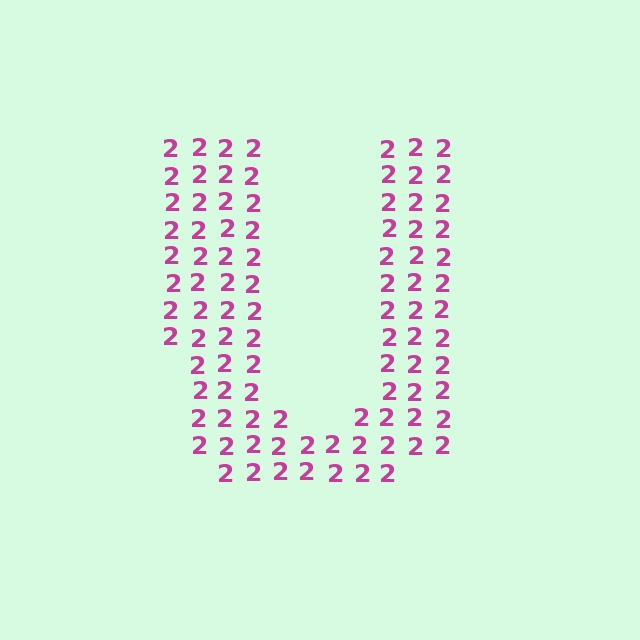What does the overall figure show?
The overall figure shows the letter U.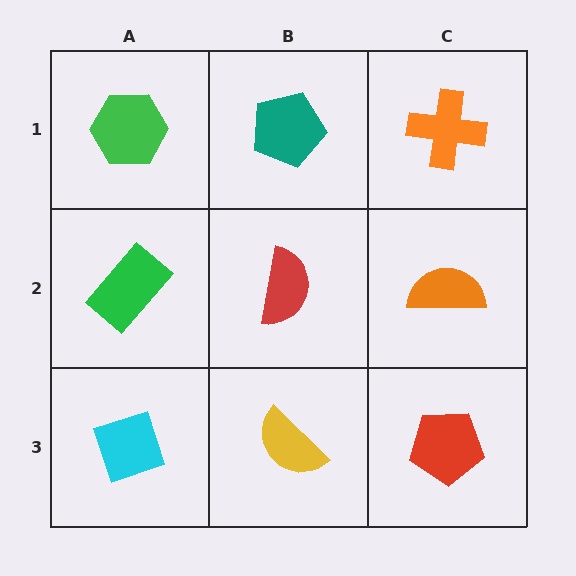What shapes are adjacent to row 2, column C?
An orange cross (row 1, column C), a red pentagon (row 3, column C), a red semicircle (row 2, column B).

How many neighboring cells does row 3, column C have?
2.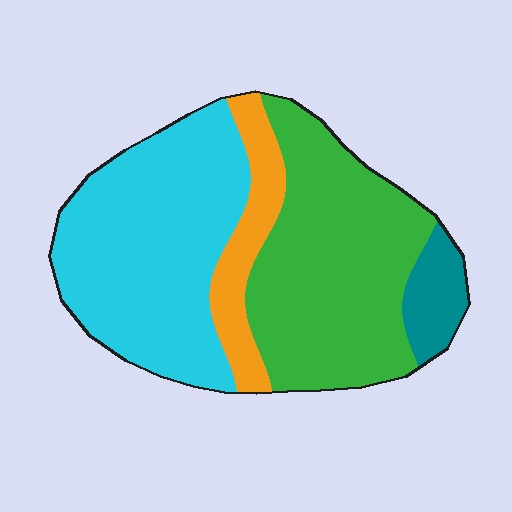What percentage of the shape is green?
Green takes up about two fifths (2/5) of the shape.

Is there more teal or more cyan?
Cyan.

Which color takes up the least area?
Teal, at roughly 5%.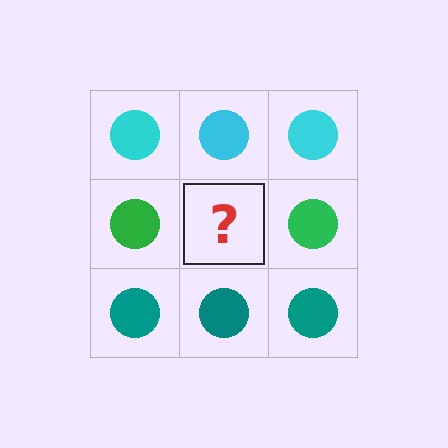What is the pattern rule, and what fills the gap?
The rule is that each row has a consistent color. The gap should be filled with a green circle.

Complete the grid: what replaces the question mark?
The question mark should be replaced with a green circle.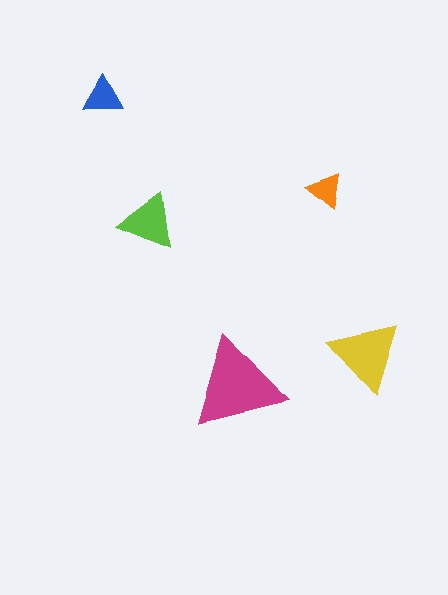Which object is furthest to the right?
The yellow triangle is rightmost.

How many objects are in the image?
There are 5 objects in the image.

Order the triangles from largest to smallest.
the magenta one, the yellow one, the lime one, the blue one, the orange one.